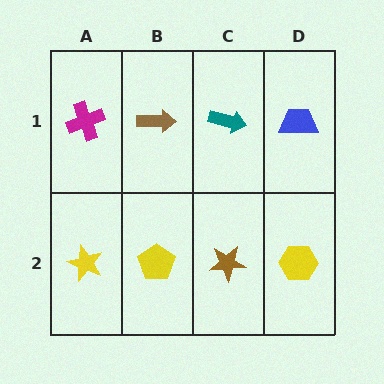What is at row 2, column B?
A yellow pentagon.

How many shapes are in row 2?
4 shapes.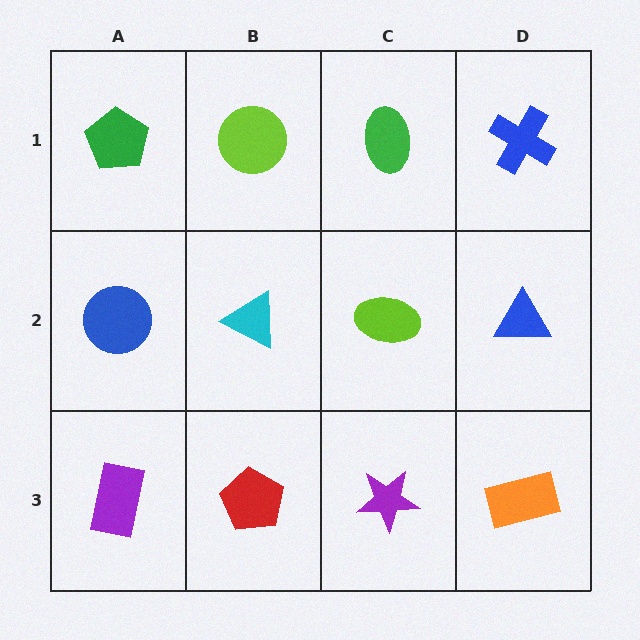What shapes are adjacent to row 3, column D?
A blue triangle (row 2, column D), a purple star (row 3, column C).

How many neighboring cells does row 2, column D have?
3.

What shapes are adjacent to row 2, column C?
A green ellipse (row 1, column C), a purple star (row 3, column C), a cyan triangle (row 2, column B), a blue triangle (row 2, column D).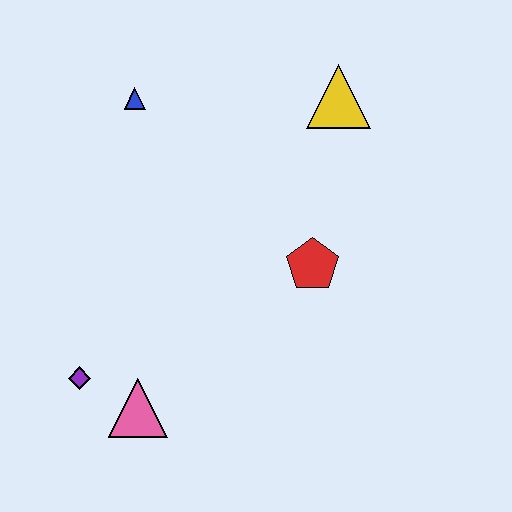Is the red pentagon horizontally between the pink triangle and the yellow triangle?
Yes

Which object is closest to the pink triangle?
The purple diamond is closest to the pink triangle.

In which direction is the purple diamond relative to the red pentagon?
The purple diamond is to the left of the red pentagon.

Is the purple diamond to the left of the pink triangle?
Yes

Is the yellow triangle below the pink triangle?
No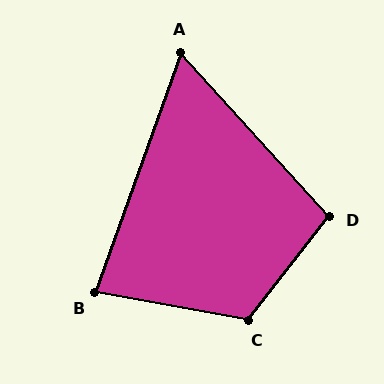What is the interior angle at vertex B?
Approximately 81 degrees (acute).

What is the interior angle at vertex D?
Approximately 99 degrees (obtuse).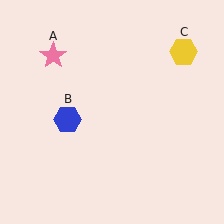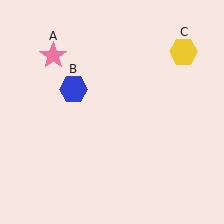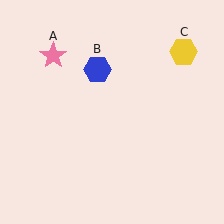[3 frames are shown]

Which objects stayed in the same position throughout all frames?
Pink star (object A) and yellow hexagon (object C) remained stationary.